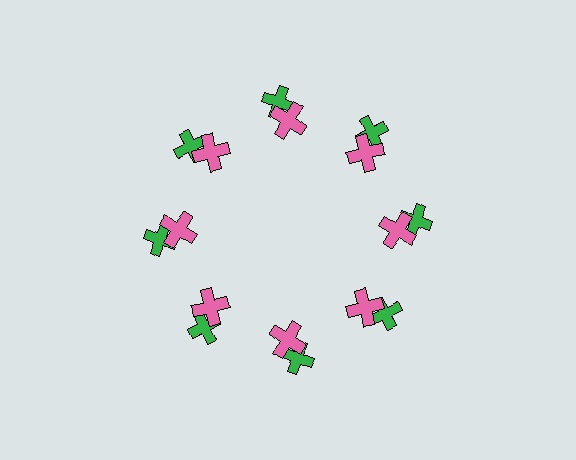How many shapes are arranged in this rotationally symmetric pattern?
There are 16 shapes, arranged in 8 groups of 2.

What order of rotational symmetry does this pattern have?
This pattern has 8-fold rotational symmetry.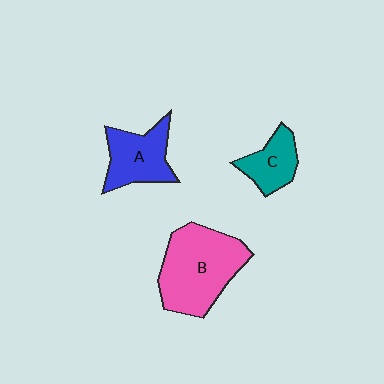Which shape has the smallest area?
Shape C (teal).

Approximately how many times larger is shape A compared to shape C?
Approximately 1.4 times.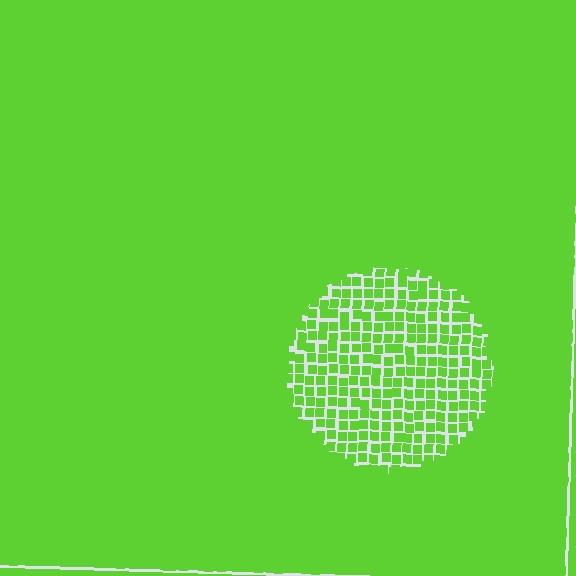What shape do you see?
I see a circle.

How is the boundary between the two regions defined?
The boundary is defined by a change in element density (approximately 3.1x ratio). All elements are the same color, size, and shape.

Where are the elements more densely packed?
The elements are more densely packed outside the circle boundary.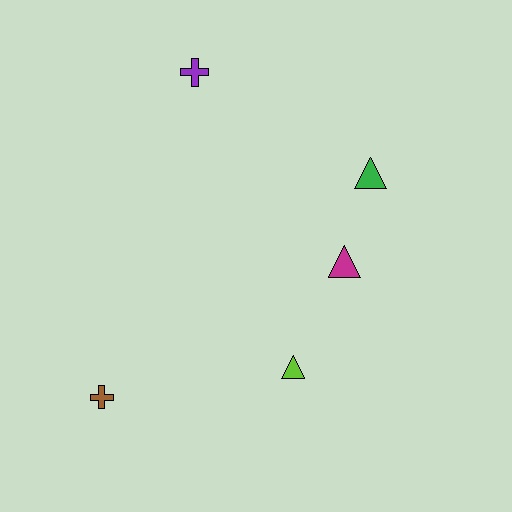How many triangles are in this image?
There are 3 triangles.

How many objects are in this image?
There are 5 objects.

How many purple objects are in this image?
There is 1 purple object.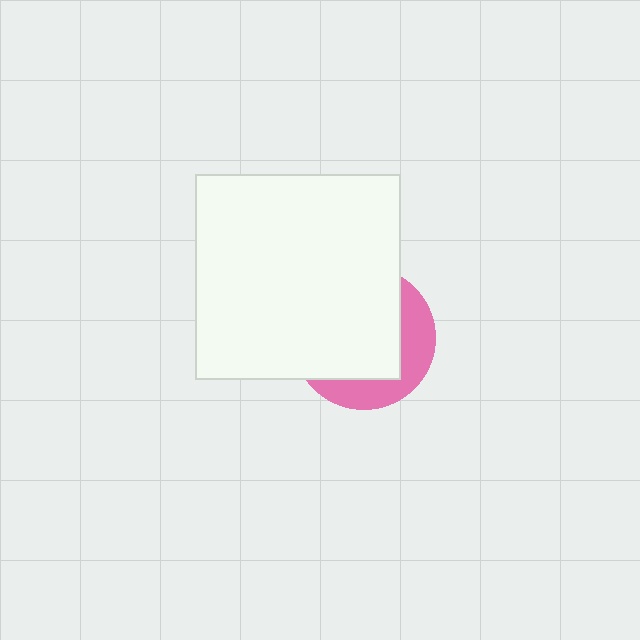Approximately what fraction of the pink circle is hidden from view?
Roughly 68% of the pink circle is hidden behind the white square.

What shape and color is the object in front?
The object in front is a white square.